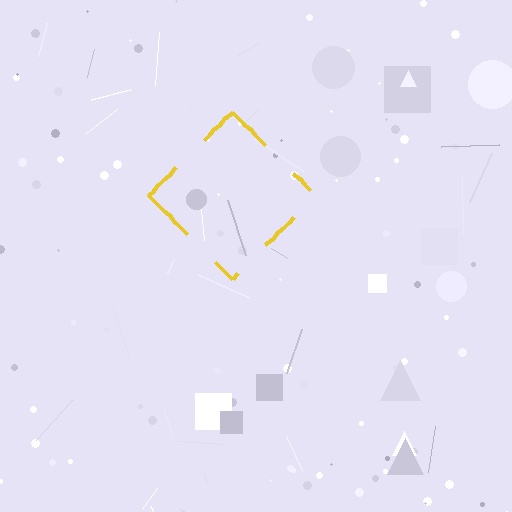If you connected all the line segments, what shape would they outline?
They would outline a diamond.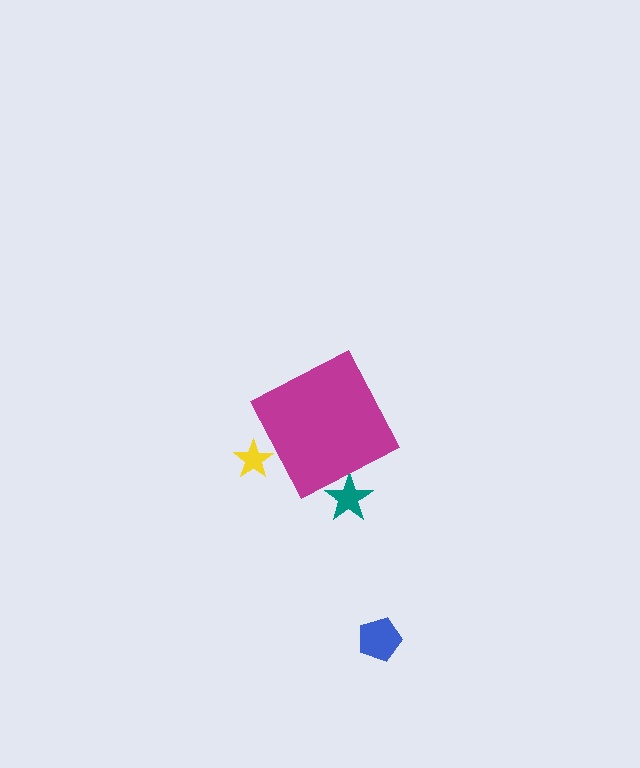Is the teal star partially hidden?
Yes, the teal star is partially hidden behind the magenta diamond.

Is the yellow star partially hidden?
Yes, the yellow star is partially hidden behind the magenta diamond.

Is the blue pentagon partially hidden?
No, the blue pentagon is fully visible.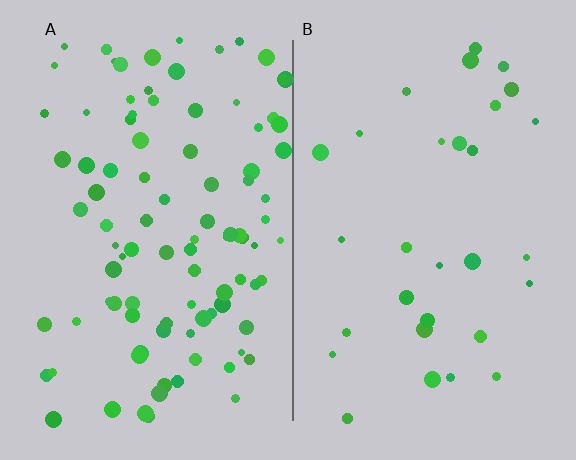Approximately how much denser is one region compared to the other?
Approximately 3.2× — region A over region B.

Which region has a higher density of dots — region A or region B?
A (the left).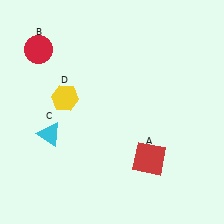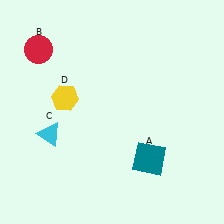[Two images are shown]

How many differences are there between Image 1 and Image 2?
There is 1 difference between the two images.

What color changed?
The square (A) changed from red in Image 1 to teal in Image 2.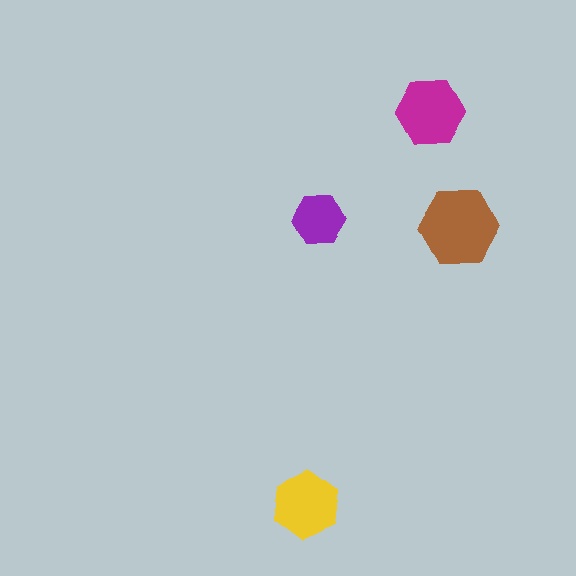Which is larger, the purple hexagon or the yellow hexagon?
The yellow one.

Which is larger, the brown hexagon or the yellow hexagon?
The brown one.